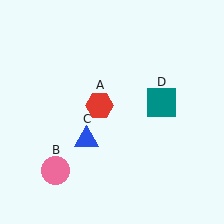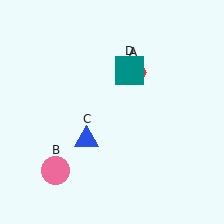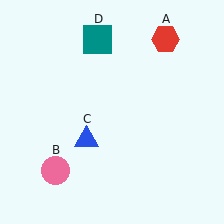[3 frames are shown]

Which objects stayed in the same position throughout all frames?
Pink circle (object B) and blue triangle (object C) remained stationary.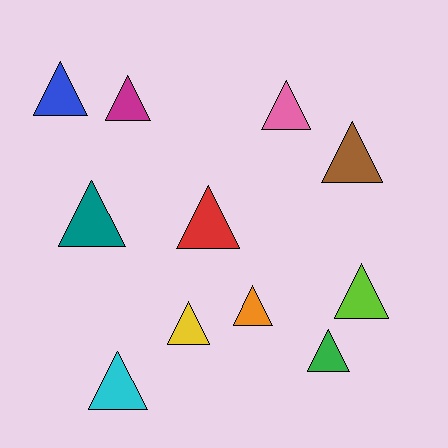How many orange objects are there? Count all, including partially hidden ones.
There is 1 orange object.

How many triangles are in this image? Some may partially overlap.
There are 11 triangles.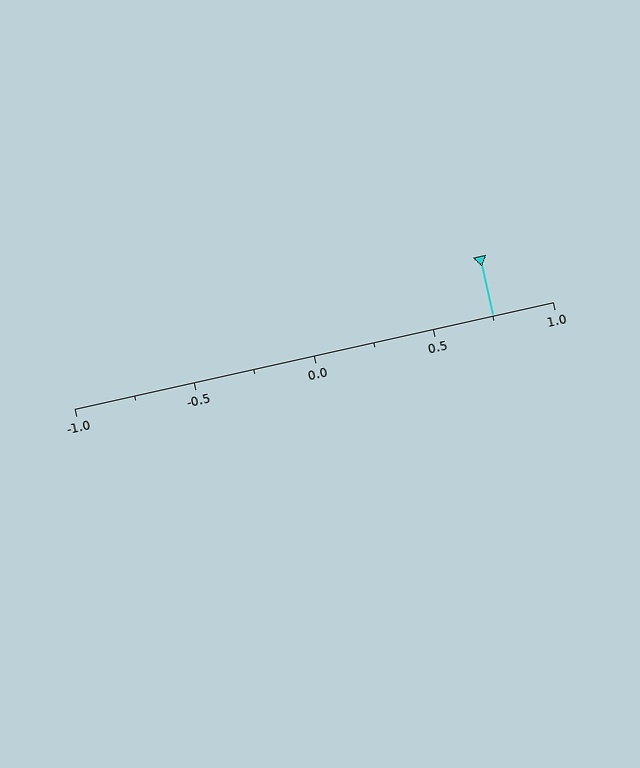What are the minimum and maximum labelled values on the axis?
The axis runs from -1.0 to 1.0.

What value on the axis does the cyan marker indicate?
The marker indicates approximately 0.75.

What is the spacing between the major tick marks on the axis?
The major ticks are spaced 0.5 apart.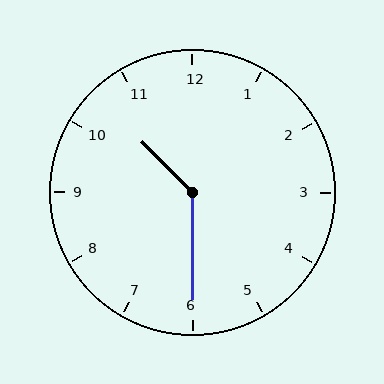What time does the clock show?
10:30.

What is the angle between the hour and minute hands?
Approximately 135 degrees.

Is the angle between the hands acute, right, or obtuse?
It is obtuse.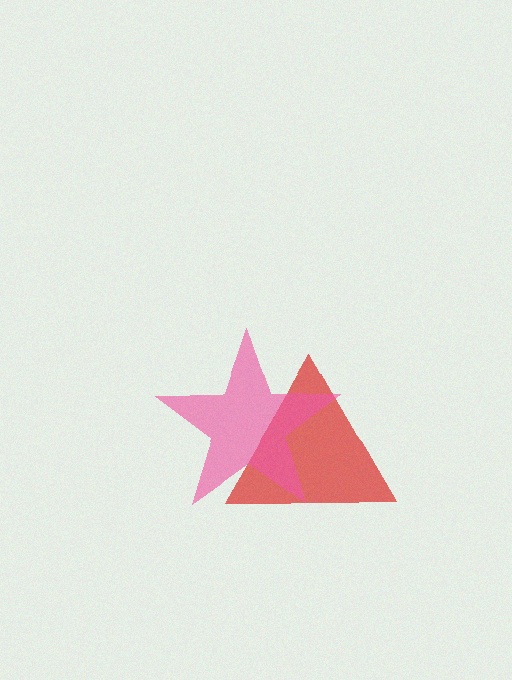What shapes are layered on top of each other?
The layered shapes are: a red triangle, a pink star.